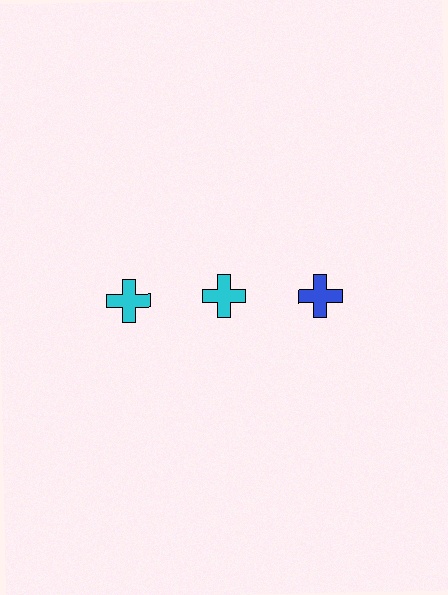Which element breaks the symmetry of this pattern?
The blue cross in the top row, center column breaks the symmetry. All other shapes are cyan crosses.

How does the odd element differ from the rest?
It has a different color: blue instead of cyan.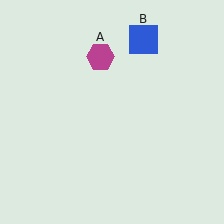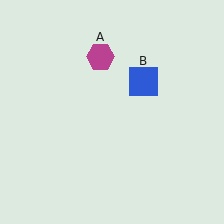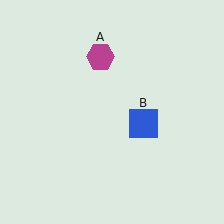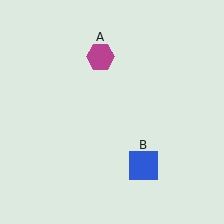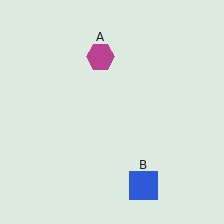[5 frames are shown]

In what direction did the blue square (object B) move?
The blue square (object B) moved down.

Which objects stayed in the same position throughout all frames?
Magenta hexagon (object A) remained stationary.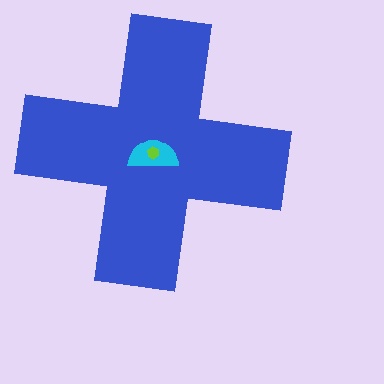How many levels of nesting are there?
3.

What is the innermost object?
The lime hexagon.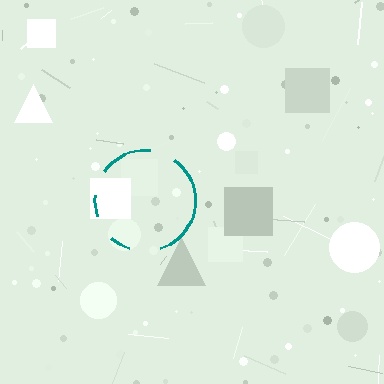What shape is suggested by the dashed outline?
The dashed outline suggests a circle.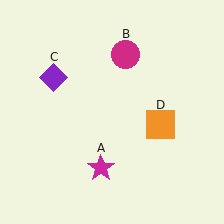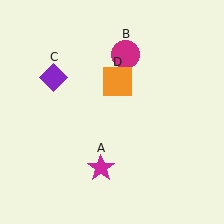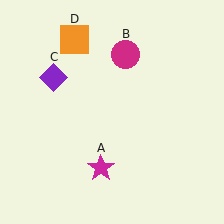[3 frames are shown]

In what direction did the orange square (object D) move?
The orange square (object D) moved up and to the left.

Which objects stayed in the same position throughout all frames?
Magenta star (object A) and magenta circle (object B) and purple diamond (object C) remained stationary.